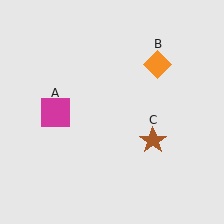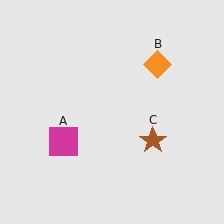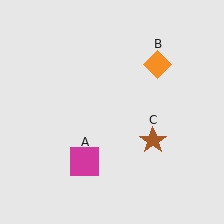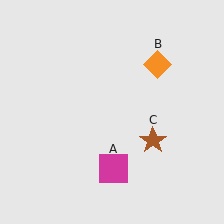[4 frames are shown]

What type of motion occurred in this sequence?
The magenta square (object A) rotated counterclockwise around the center of the scene.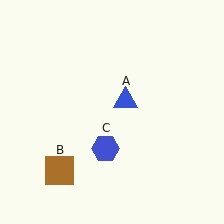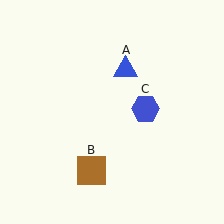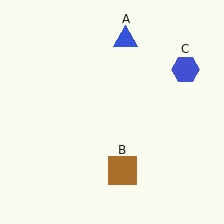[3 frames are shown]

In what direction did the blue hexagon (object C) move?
The blue hexagon (object C) moved up and to the right.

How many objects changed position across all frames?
3 objects changed position: blue triangle (object A), brown square (object B), blue hexagon (object C).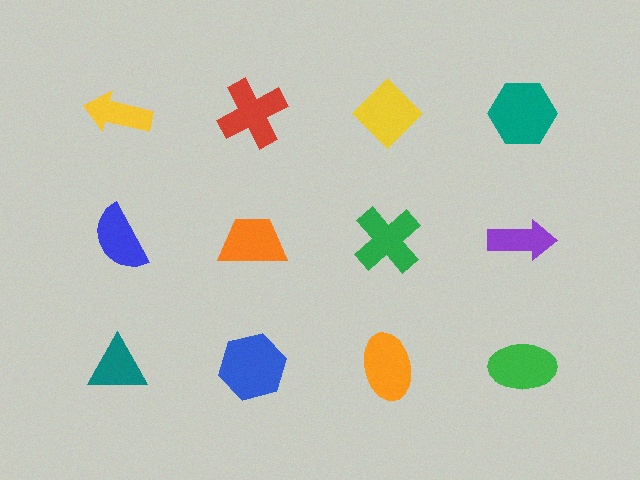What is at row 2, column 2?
An orange trapezoid.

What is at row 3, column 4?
A green ellipse.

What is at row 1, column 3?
A yellow diamond.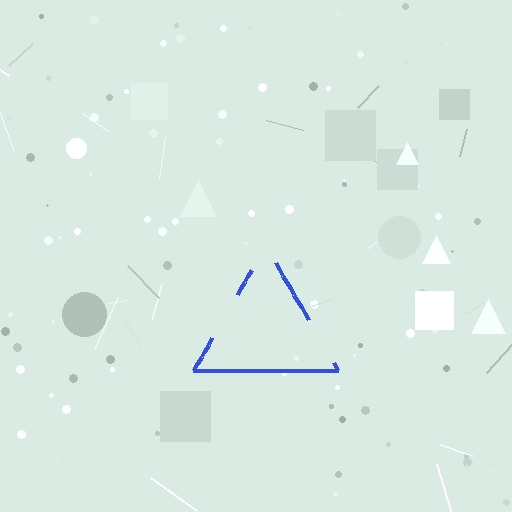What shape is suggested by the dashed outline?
The dashed outline suggests a triangle.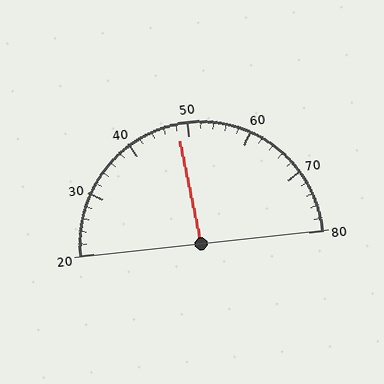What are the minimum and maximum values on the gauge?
The gauge ranges from 20 to 80.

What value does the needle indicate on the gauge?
The needle indicates approximately 48.